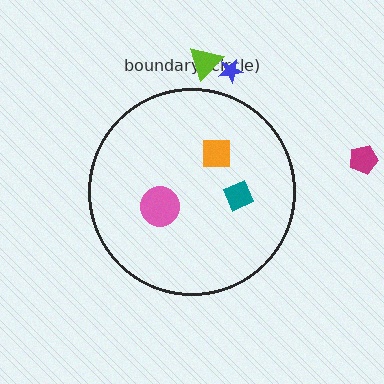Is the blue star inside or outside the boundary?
Outside.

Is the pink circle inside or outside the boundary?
Inside.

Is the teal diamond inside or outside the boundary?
Inside.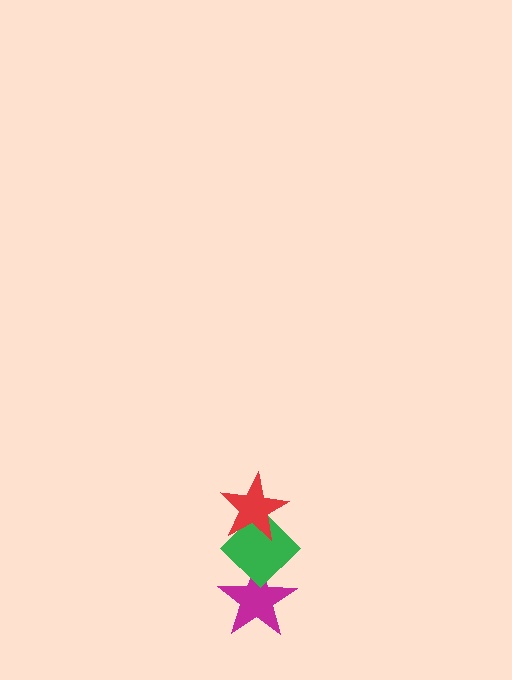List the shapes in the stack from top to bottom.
From top to bottom: the red star, the green diamond, the magenta star.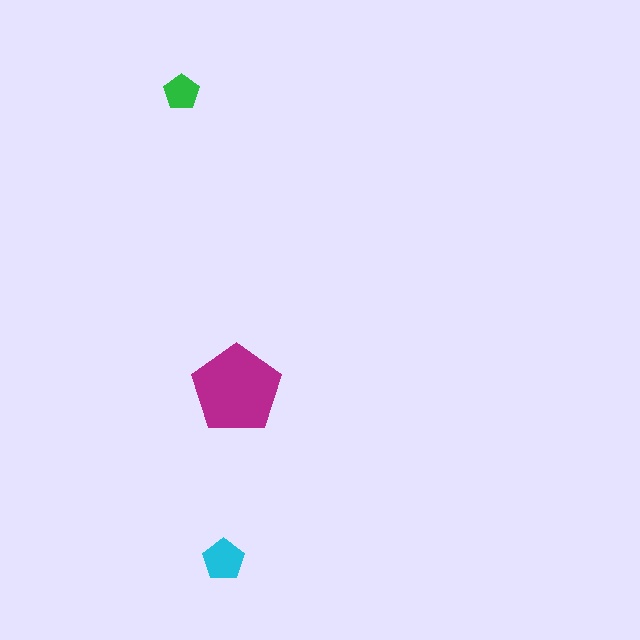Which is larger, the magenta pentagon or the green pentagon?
The magenta one.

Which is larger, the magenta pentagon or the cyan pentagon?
The magenta one.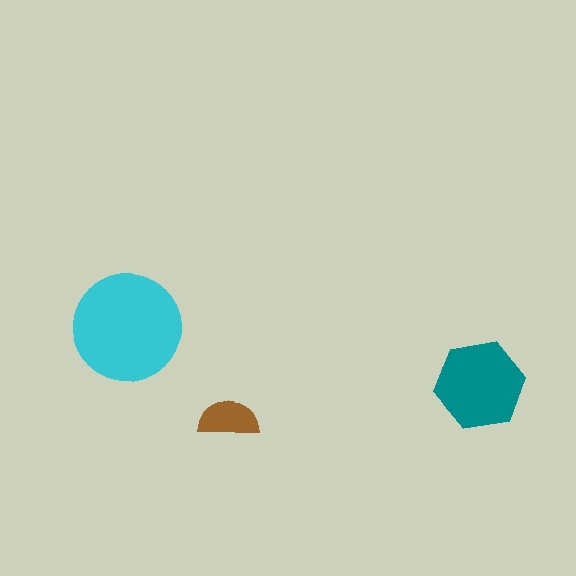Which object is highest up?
The cyan circle is topmost.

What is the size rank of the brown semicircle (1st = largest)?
3rd.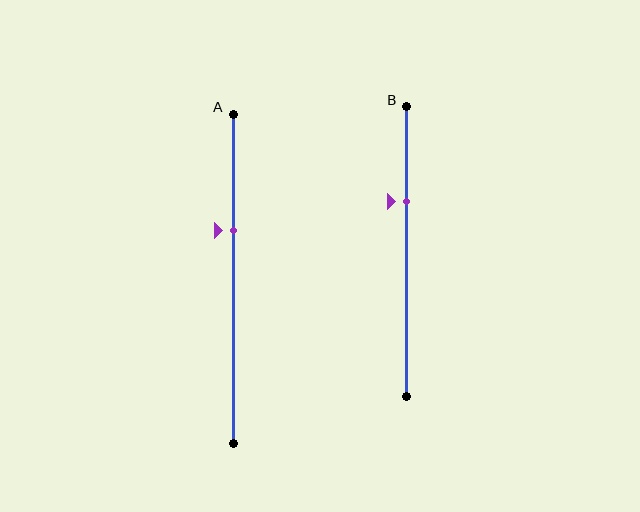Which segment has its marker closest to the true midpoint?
Segment A has its marker closest to the true midpoint.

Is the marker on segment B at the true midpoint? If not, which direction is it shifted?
No, the marker on segment B is shifted upward by about 17% of the segment length.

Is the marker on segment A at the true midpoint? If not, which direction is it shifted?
No, the marker on segment A is shifted upward by about 15% of the segment length.